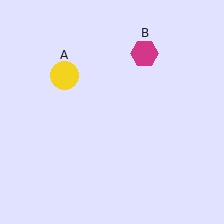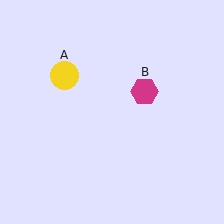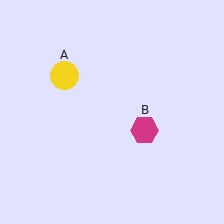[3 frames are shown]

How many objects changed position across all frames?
1 object changed position: magenta hexagon (object B).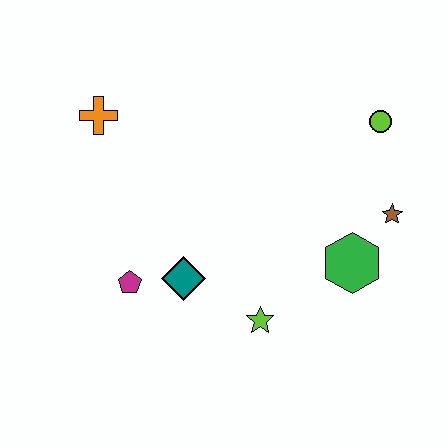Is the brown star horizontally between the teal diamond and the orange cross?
No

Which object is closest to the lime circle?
The brown star is closest to the lime circle.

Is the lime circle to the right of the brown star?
No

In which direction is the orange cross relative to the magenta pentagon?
The orange cross is above the magenta pentagon.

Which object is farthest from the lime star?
The orange cross is farthest from the lime star.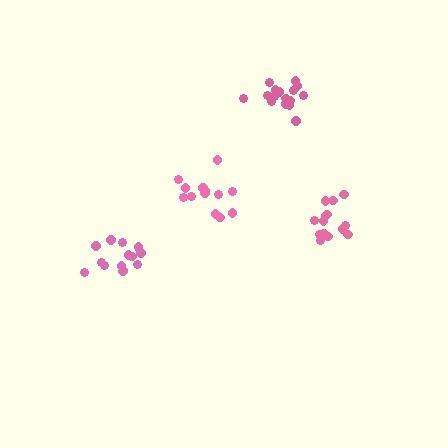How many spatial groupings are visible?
There are 4 spatial groupings.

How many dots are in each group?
Group 1: 15 dots, Group 2: 16 dots, Group 3: 13 dots, Group 4: 15 dots (59 total).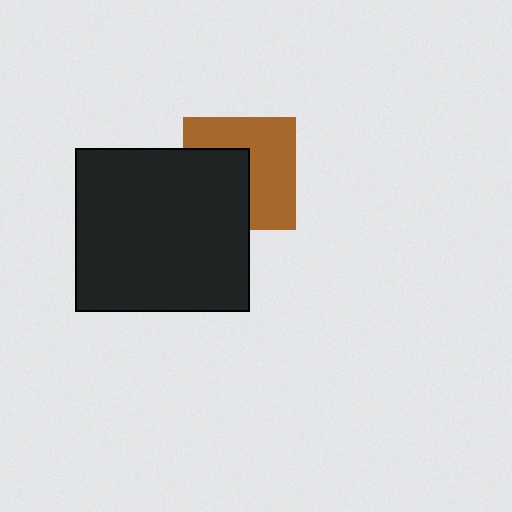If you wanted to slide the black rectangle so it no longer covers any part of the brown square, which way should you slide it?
Slide it toward the lower-left — that is the most direct way to separate the two shapes.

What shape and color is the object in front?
The object in front is a black rectangle.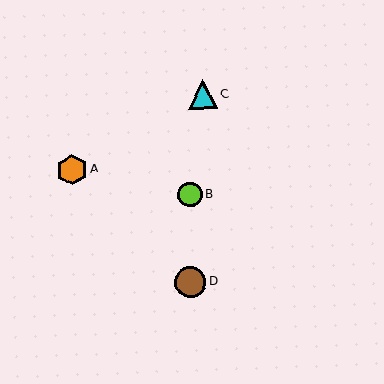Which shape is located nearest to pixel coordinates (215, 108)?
The cyan triangle (labeled C) at (202, 94) is nearest to that location.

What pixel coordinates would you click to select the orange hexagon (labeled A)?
Click at (72, 170) to select the orange hexagon A.